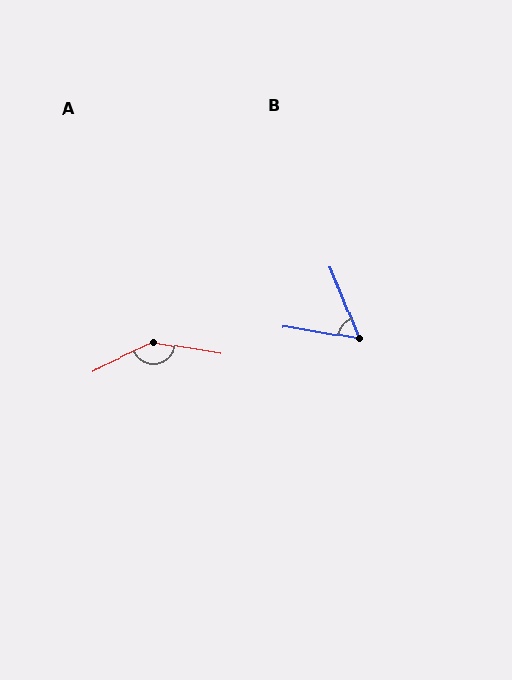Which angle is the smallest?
B, at approximately 59 degrees.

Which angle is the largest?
A, at approximately 145 degrees.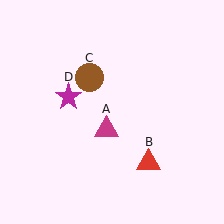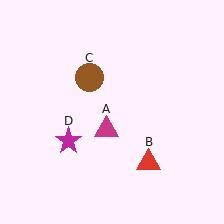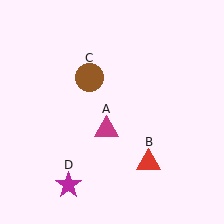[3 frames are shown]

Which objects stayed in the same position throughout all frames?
Magenta triangle (object A) and red triangle (object B) and brown circle (object C) remained stationary.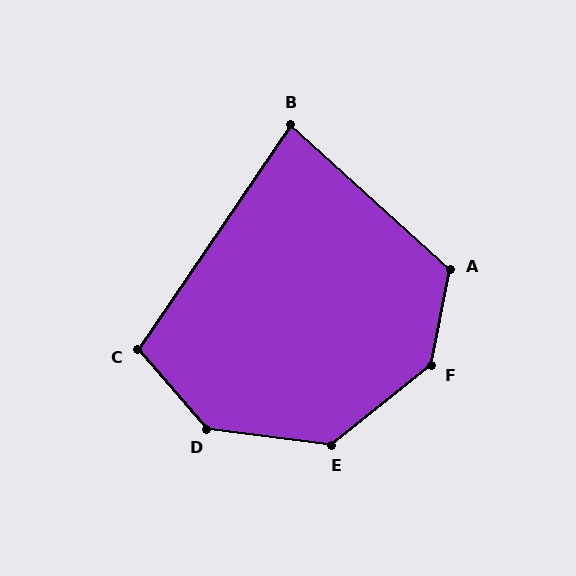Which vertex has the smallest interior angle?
B, at approximately 82 degrees.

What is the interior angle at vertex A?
Approximately 121 degrees (obtuse).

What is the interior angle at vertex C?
Approximately 104 degrees (obtuse).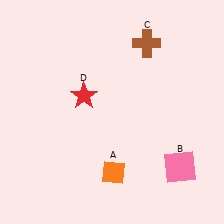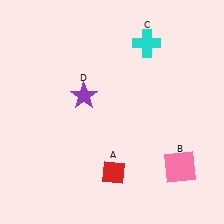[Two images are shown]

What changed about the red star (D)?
In Image 1, D is red. In Image 2, it changed to purple.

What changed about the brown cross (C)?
In Image 1, C is brown. In Image 2, it changed to cyan.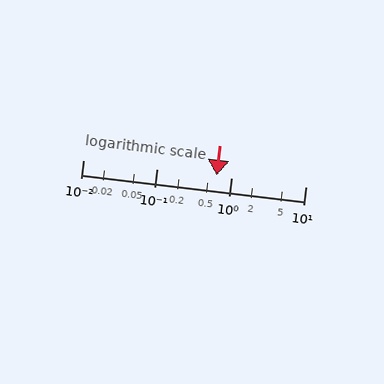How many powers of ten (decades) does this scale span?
The scale spans 3 decades, from 0.01 to 10.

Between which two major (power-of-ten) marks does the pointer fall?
The pointer is between 0.1 and 1.